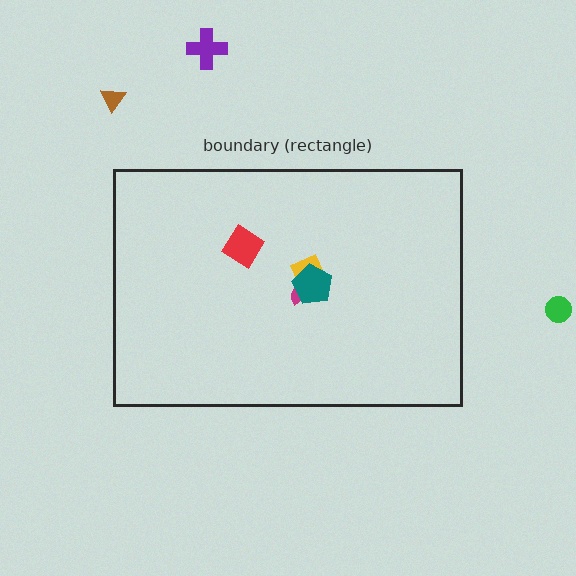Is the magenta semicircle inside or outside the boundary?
Inside.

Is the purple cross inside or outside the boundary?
Outside.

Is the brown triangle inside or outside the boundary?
Outside.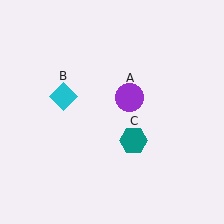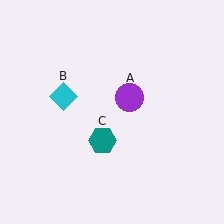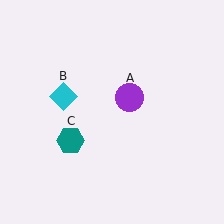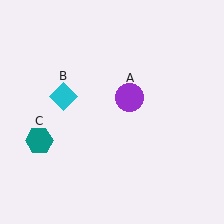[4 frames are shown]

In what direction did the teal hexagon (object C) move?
The teal hexagon (object C) moved left.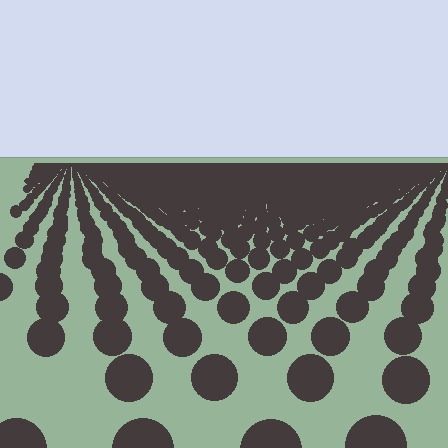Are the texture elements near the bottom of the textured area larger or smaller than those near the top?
Larger. Near the bottom, elements are closer to the viewer and appear at a bigger on-screen size.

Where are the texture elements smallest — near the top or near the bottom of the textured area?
Near the top.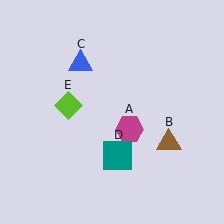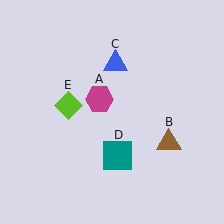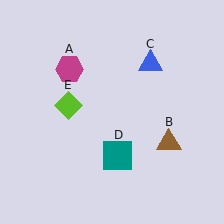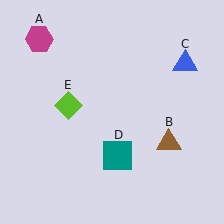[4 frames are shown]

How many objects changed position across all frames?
2 objects changed position: magenta hexagon (object A), blue triangle (object C).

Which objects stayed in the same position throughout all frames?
Brown triangle (object B) and teal square (object D) and lime diamond (object E) remained stationary.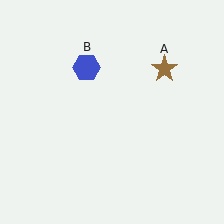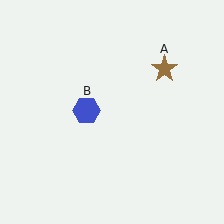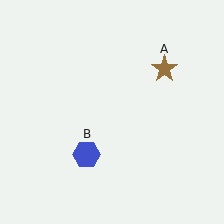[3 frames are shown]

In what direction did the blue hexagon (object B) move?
The blue hexagon (object B) moved down.